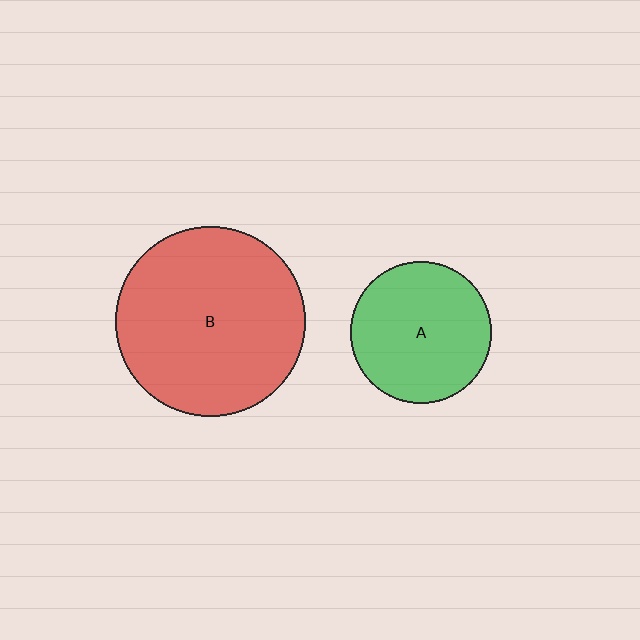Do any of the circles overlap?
No, none of the circles overlap.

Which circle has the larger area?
Circle B (red).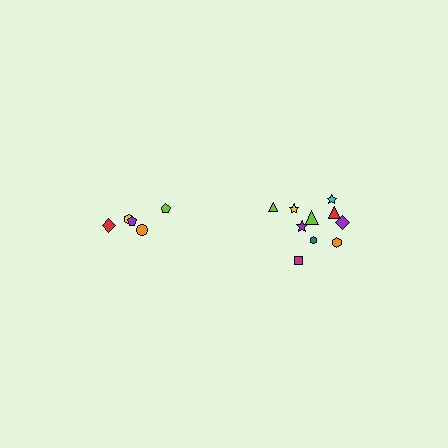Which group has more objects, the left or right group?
The right group.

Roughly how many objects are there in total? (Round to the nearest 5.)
Roughly 15 objects in total.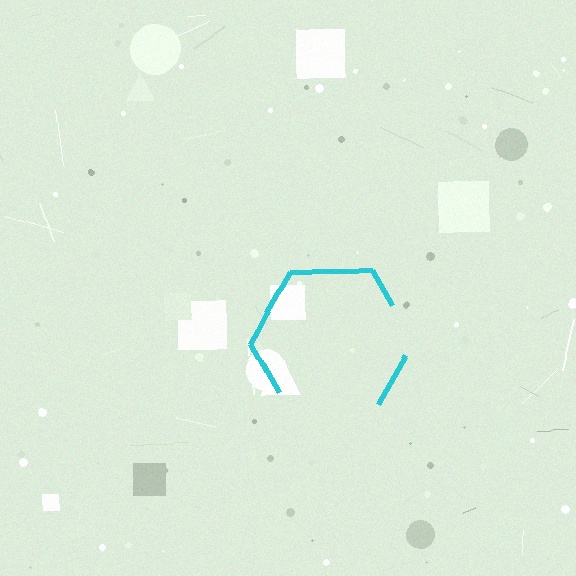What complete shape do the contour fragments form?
The contour fragments form a hexagon.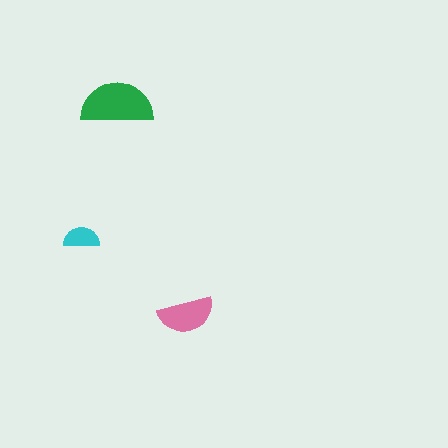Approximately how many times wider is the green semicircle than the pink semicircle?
About 1.5 times wider.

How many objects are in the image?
There are 3 objects in the image.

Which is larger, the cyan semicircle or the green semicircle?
The green one.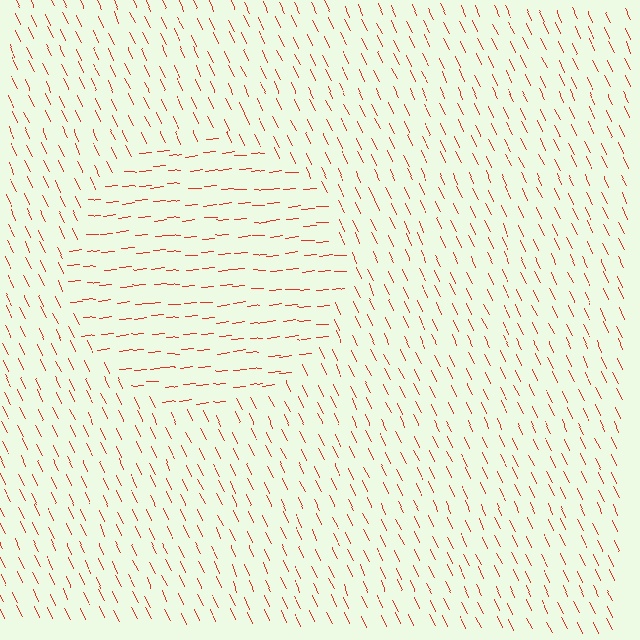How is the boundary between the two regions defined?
The boundary is defined purely by a change in line orientation (approximately 70 degrees difference). All lines are the same color and thickness.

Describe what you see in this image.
The image is filled with small red line segments. A circle region in the image has lines oriented differently from the surrounding lines, creating a visible texture boundary.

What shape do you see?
I see a circle.